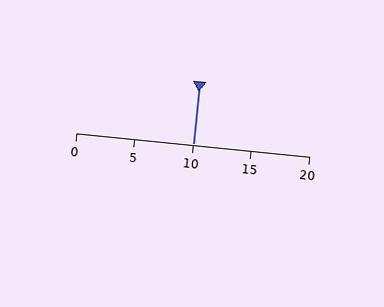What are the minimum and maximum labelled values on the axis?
The axis runs from 0 to 20.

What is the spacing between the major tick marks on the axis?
The major ticks are spaced 5 apart.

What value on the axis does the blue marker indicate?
The marker indicates approximately 10.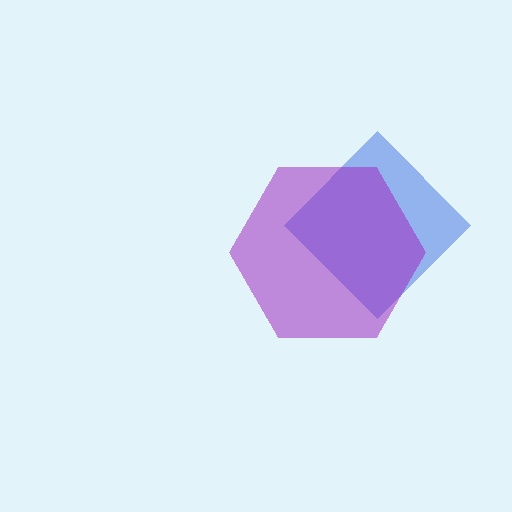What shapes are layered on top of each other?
The layered shapes are: a blue diamond, a purple hexagon.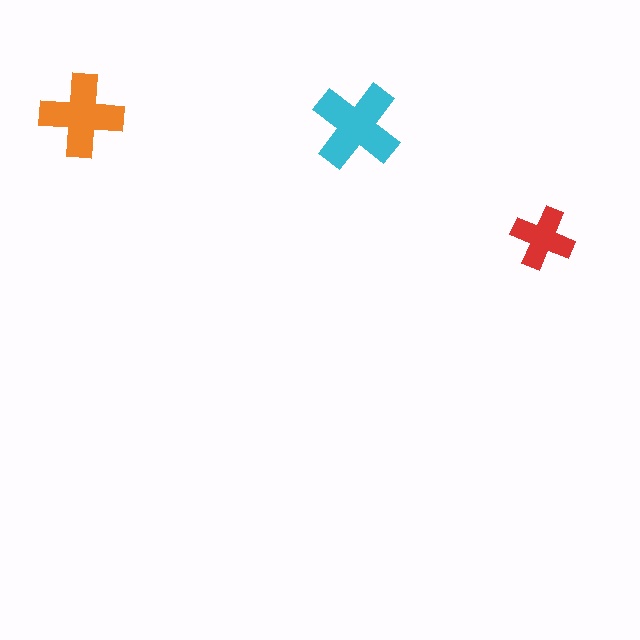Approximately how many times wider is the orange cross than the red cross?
About 1.5 times wider.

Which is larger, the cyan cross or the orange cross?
The cyan one.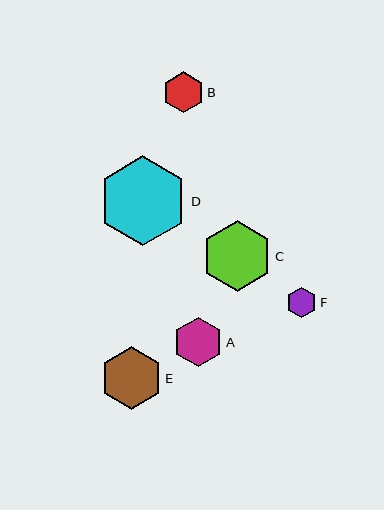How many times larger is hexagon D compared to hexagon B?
Hexagon D is approximately 2.2 times the size of hexagon B.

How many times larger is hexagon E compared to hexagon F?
Hexagon E is approximately 2.0 times the size of hexagon F.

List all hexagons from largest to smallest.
From largest to smallest: D, C, E, A, B, F.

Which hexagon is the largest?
Hexagon D is the largest with a size of approximately 90 pixels.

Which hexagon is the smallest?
Hexagon F is the smallest with a size of approximately 31 pixels.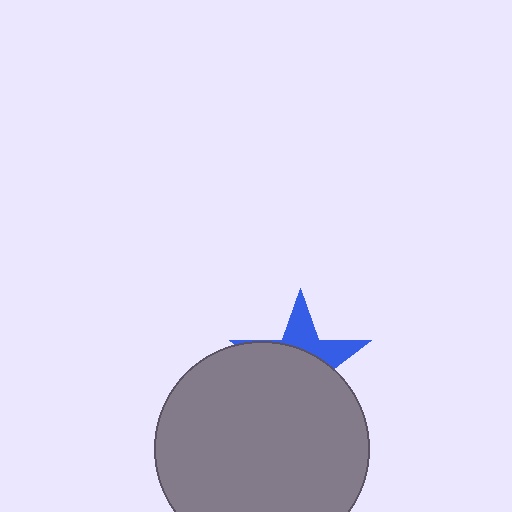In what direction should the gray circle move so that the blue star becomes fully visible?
The gray circle should move down. That is the shortest direction to clear the overlap and leave the blue star fully visible.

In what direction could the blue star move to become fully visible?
The blue star could move up. That would shift it out from behind the gray circle entirely.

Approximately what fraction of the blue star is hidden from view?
Roughly 65% of the blue star is hidden behind the gray circle.